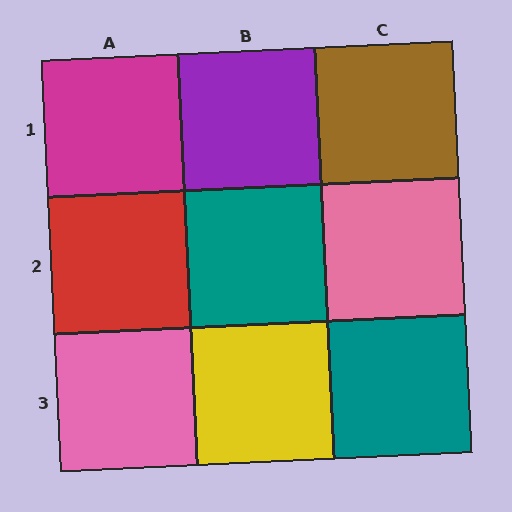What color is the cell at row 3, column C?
Teal.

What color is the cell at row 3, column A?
Pink.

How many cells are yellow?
1 cell is yellow.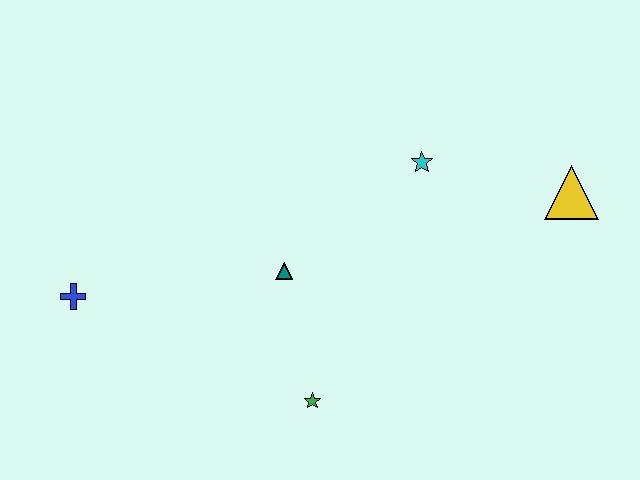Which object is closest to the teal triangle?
The green star is closest to the teal triangle.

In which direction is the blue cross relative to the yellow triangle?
The blue cross is to the left of the yellow triangle.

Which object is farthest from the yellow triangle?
The blue cross is farthest from the yellow triangle.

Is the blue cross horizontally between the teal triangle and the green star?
No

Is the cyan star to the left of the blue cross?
No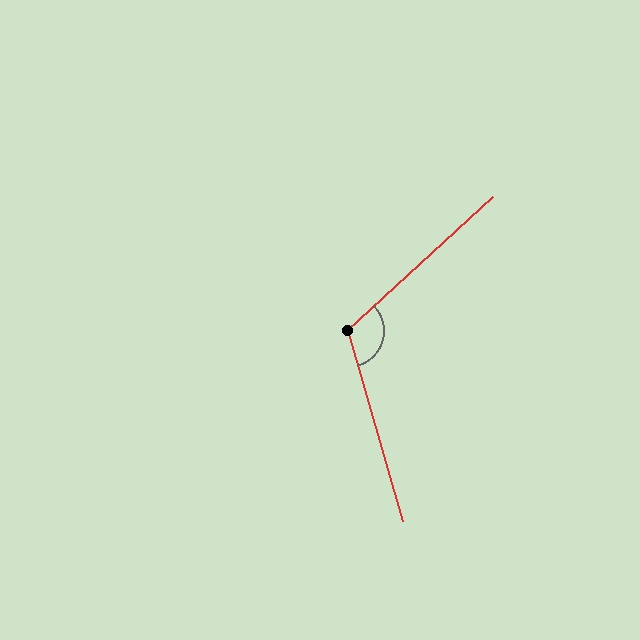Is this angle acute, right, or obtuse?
It is obtuse.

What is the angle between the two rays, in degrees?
Approximately 116 degrees.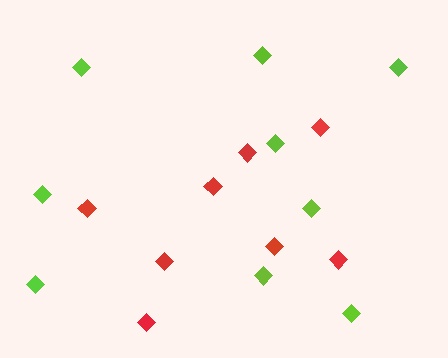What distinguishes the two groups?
There are 2 groups: one group of red diamonds (8) and one group of lime diamonds (9).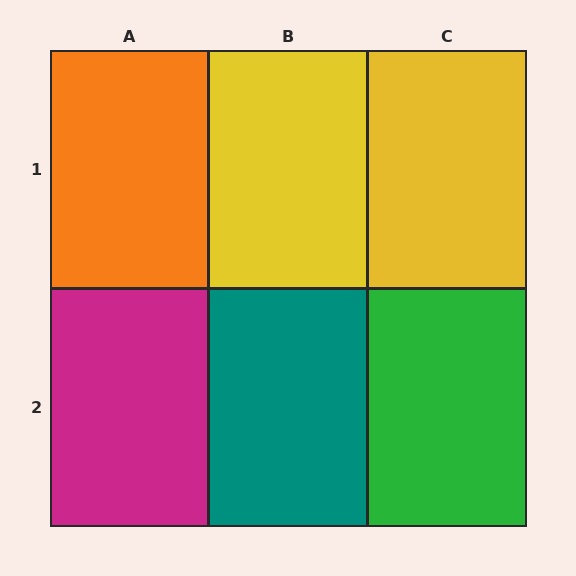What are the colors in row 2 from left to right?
Magenta, teal, green.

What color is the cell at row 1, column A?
Orange.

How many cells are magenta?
1 cell is magenta.